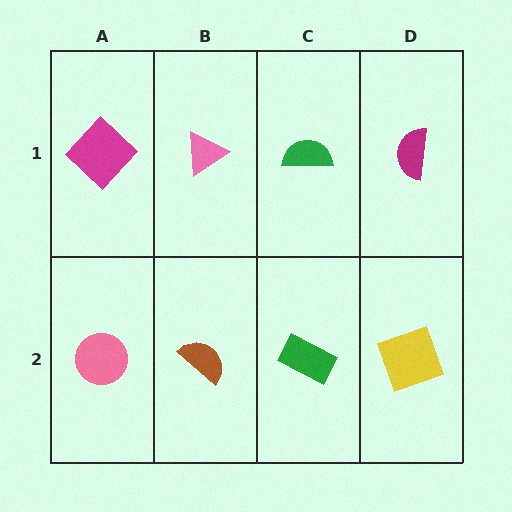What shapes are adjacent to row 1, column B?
A brown semicircle (row 2, column B), a magenta diamond (row 1, column A), a green semicircle (row 1, column C).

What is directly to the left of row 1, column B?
A magenta diamond.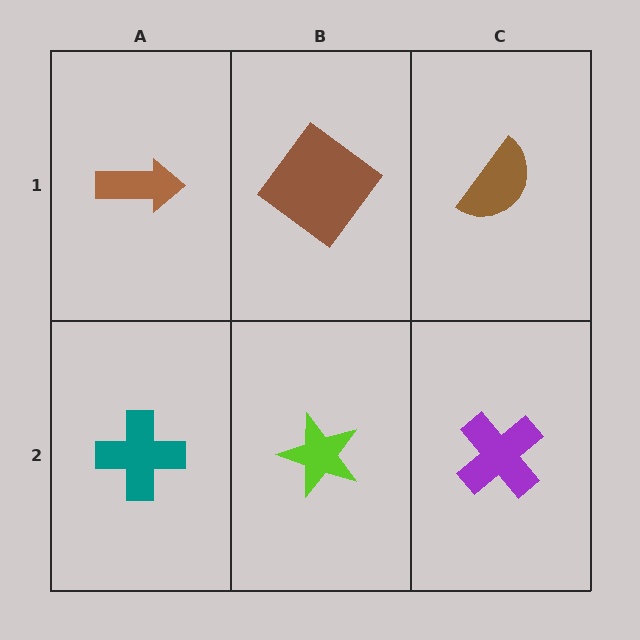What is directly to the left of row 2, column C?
A lime star.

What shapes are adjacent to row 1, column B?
A lime star (row 2, column B), a brown arrow (row 1, column A), a brown semicircle (row 1, column C).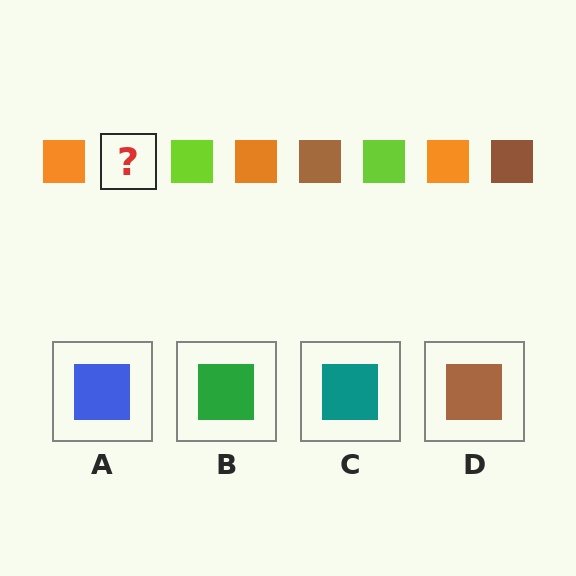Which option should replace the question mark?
Option D.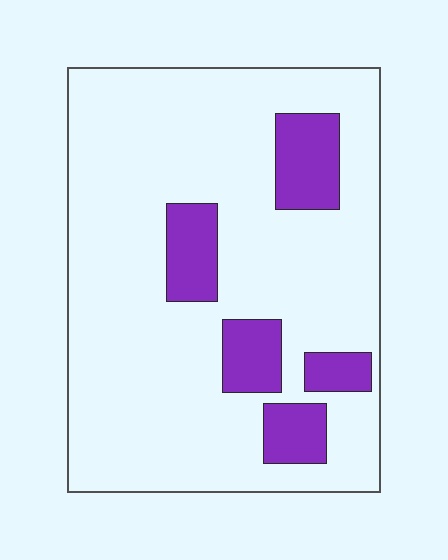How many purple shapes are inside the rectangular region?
5.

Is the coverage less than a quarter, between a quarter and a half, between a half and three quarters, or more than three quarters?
Less than a quarter.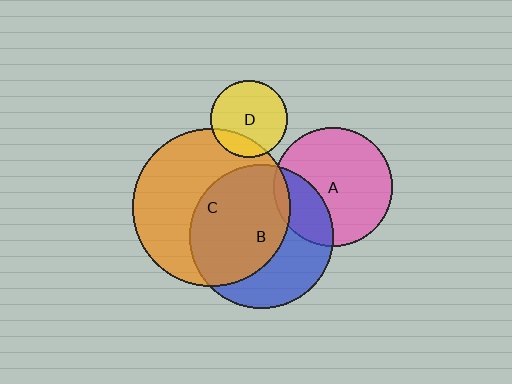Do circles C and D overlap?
Yes.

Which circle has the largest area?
Circle C (orange).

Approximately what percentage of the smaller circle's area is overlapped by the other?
Approximately 20%.